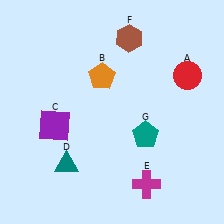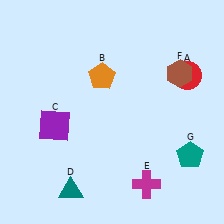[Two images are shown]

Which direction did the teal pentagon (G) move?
The teal pentagon (G) moved right.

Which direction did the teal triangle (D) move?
The teal triangle (D) moved down.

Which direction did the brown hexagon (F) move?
The brown hexagon (F) moved right.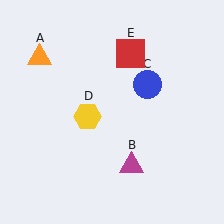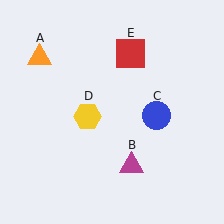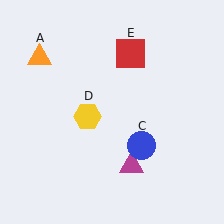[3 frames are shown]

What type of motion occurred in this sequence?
The blue circle (object C) rotated clockwise around the center of the scene.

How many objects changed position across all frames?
1 object changed position: blue circle (object C).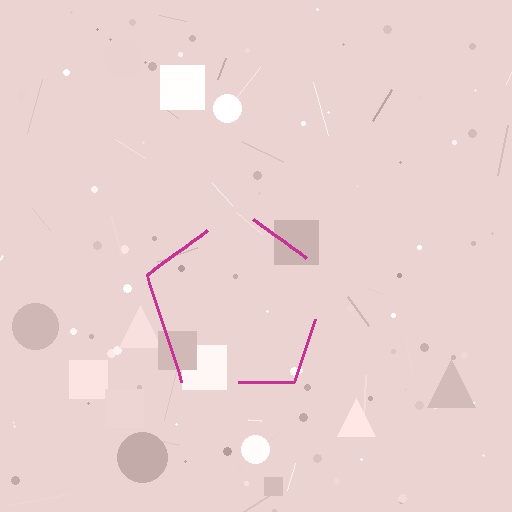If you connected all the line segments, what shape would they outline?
They would outline a pentagon.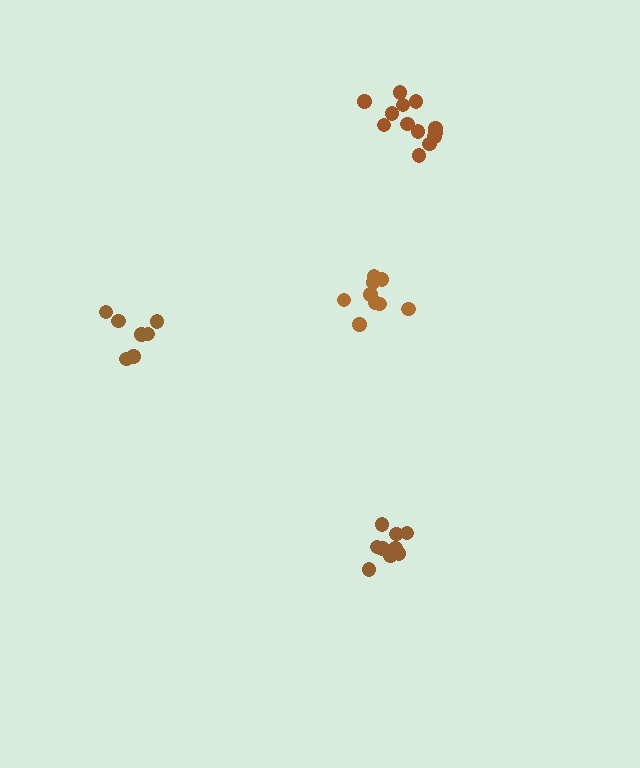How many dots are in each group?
Group 1: 7 dots, Group 2: 9 dots, Group 3: 10 dots, Group 4: 13 dots (39 total).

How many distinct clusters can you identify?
There are 4 distinct clusters.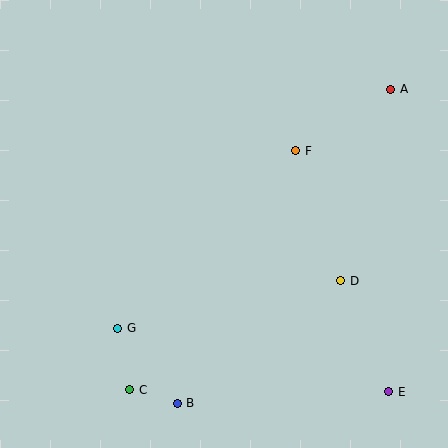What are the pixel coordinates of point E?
Point E is at (389, 392).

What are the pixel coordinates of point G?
Point G is at (118, 328).